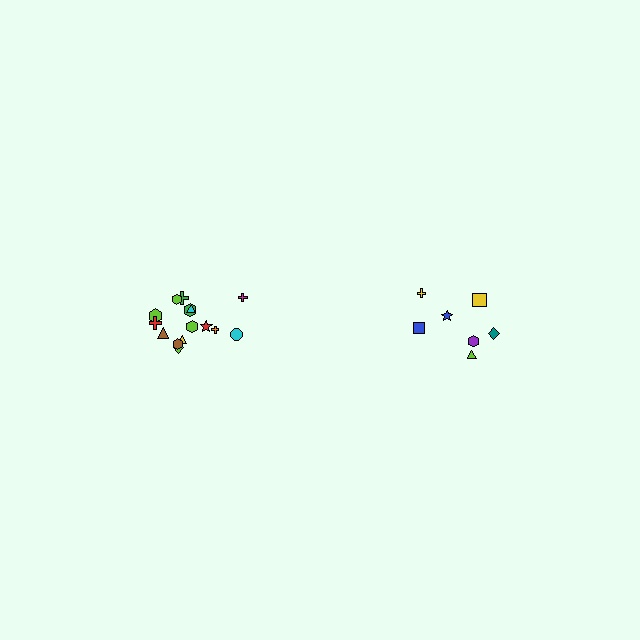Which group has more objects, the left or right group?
The left group.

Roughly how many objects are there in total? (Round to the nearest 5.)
Roughly 20 objects in total.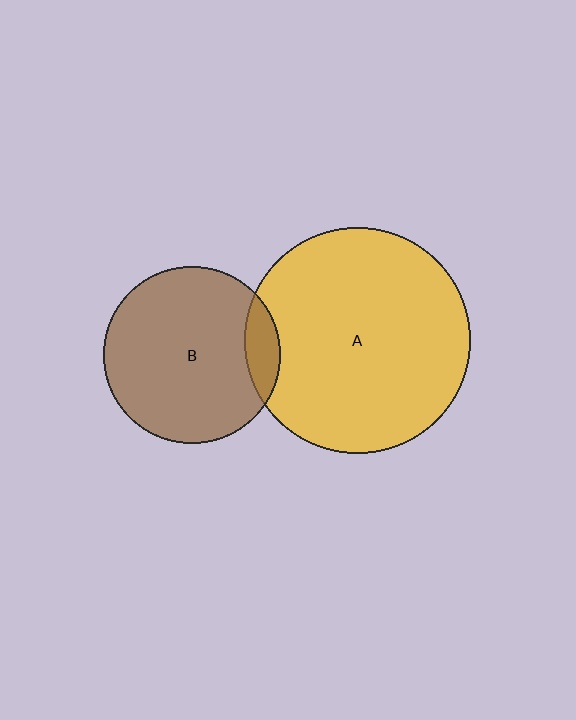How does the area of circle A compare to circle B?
Approximately 1.6 times.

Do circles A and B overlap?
Yes.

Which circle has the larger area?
Circle A (yellow).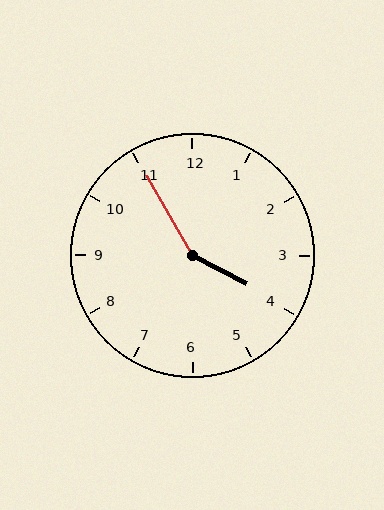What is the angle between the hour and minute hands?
Approximately 148 degrees.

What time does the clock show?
3:55.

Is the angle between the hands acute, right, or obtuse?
It is obtuse.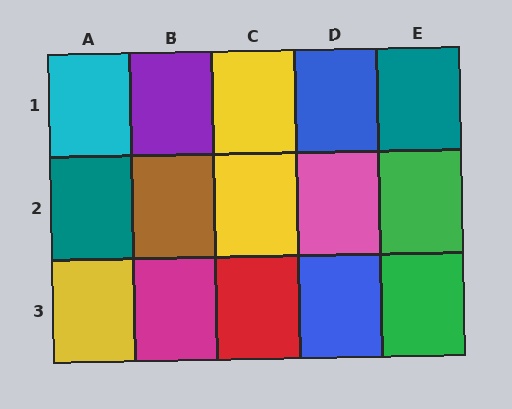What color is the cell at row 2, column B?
Brown.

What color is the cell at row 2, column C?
Yellow.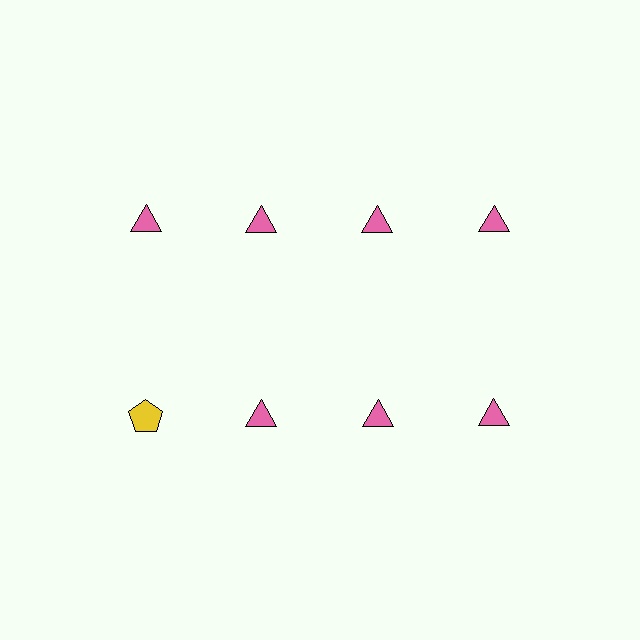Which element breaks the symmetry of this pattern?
The yellow pentagon in the second row, leftmost column breaks the symmetry. All other shapes are pink triangles.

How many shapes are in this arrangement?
There are 8 shapes arranged in a grid pattern.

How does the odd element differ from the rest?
It differs in both color (yellow instead of pink) and shape (pentagon instead of triangle).